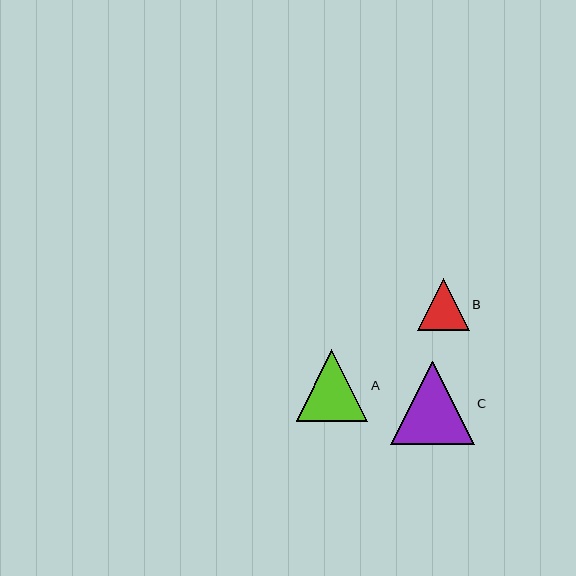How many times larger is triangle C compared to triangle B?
Triangle C is approximately 1.6 times the size of triangle B.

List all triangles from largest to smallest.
From largest to smallest: C, A, B.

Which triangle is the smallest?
Triangle B is the smallest with a size of approximately 52 pixels.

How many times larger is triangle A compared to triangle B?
Triangle A is approximately 1.4 times the size of triangle B.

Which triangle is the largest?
Triangle C is the largest with a size of approximately 83 pixels.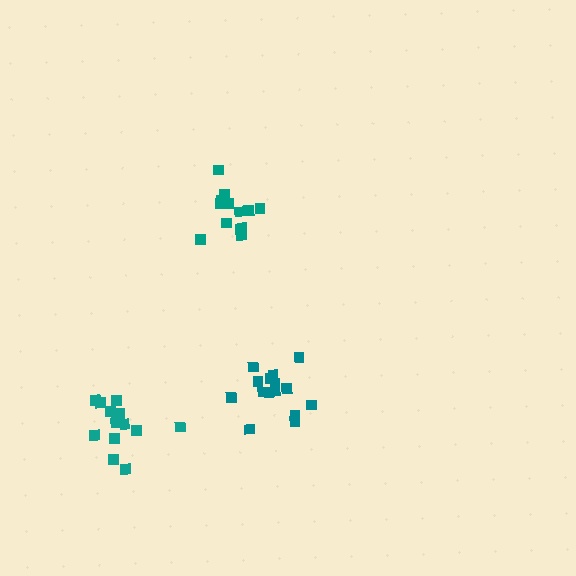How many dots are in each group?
Group 1: 13 dots, Group 2: 15 dots, Group 3: 15 dots (43 total).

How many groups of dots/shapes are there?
There are 3 groups.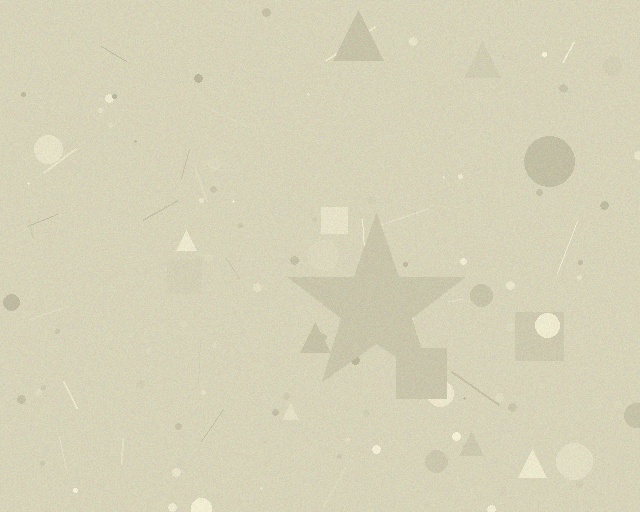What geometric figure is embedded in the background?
A star is embedded in the background.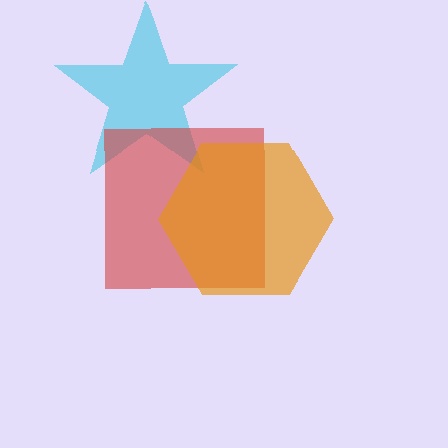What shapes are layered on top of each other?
The layered shapes are: a cyan star, a red square, an orange hexagon.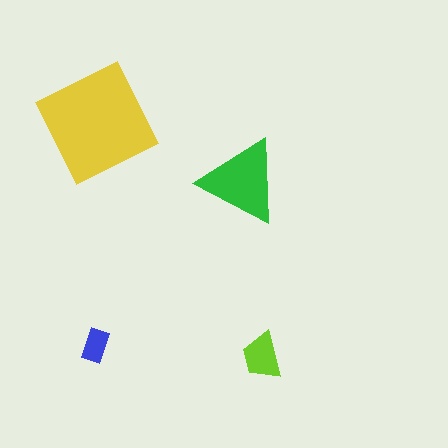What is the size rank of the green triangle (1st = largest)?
2nd.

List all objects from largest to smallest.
The yellow square, the green triangle, the lime trapezoid, the blue rectangle.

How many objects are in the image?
There are 4 objects in the image.